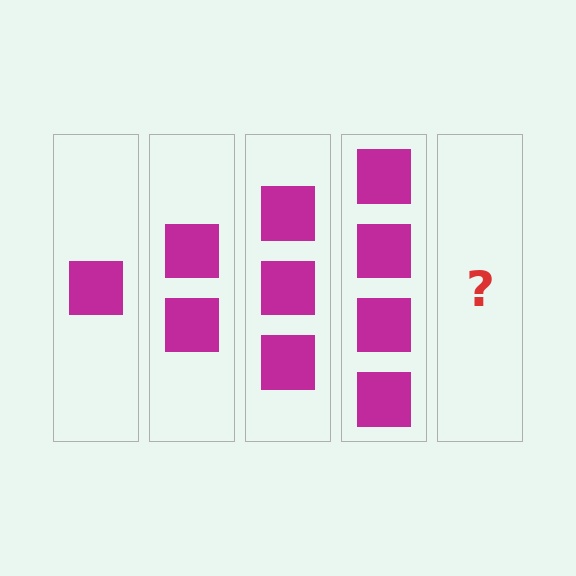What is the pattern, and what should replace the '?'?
The pattern is that each step adds one more square. The '?' should be 5 squares.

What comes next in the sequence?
The next element should be 5 squares.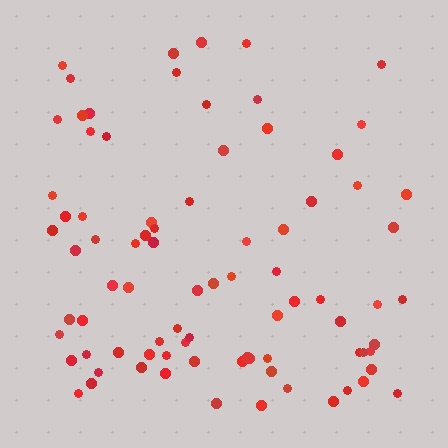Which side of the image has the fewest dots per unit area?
The top.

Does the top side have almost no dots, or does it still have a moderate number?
Still a moderate number, just noticeably fewer than the bottom.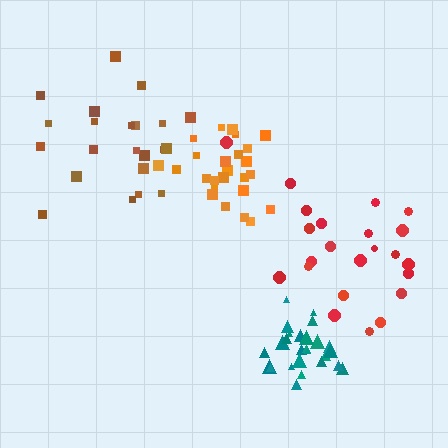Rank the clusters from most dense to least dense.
teal, orange, brown, red.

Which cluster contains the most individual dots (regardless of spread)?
Teal (26).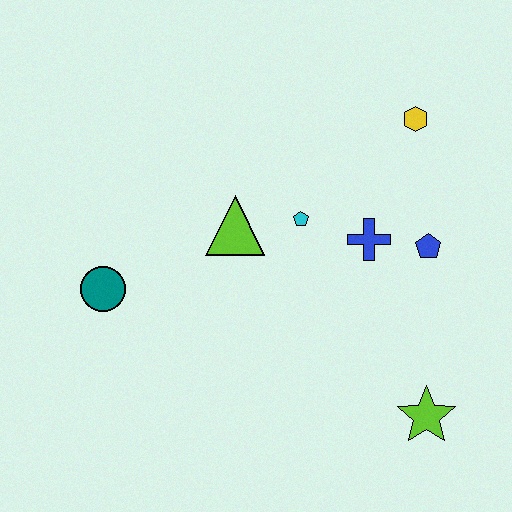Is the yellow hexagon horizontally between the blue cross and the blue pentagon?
Yes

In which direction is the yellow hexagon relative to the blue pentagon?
The yellow hexagon is above the blue pentagon.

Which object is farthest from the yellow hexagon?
The teal circle is farthest from the yellow hexagon.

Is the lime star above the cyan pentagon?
No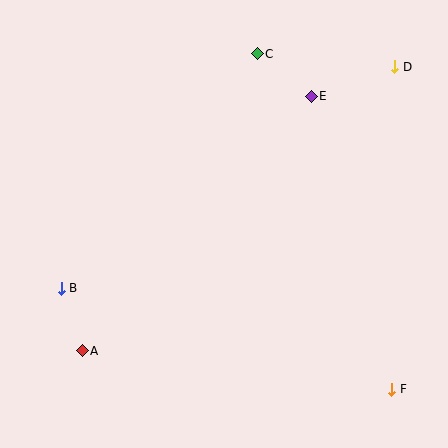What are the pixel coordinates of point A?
Point A is at (82, 351).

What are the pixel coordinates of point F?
Point F is at (392, 389).